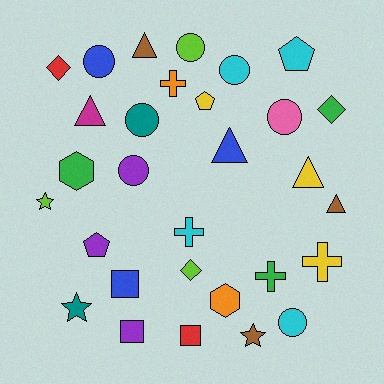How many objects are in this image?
There are 30 objects.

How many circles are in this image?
There are 7 circles.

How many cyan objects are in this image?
There are 4 cyan objects.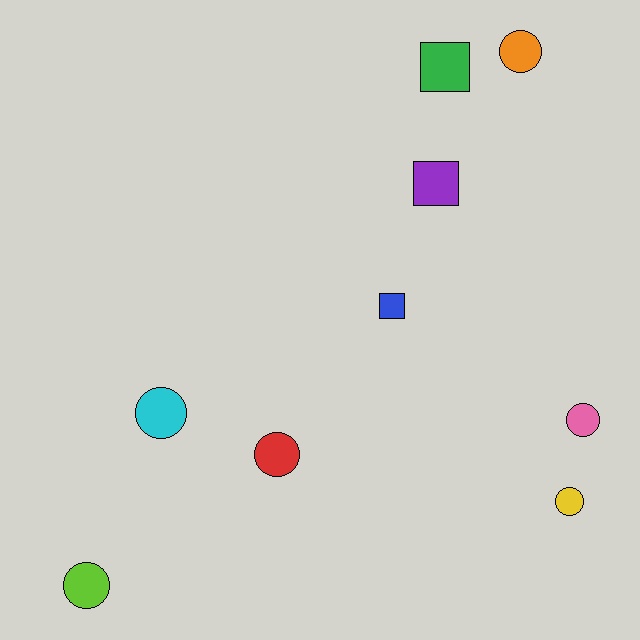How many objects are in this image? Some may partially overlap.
There are 9 objects.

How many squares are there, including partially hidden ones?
There are 3 squares.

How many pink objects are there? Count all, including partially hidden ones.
There is 1 pink object.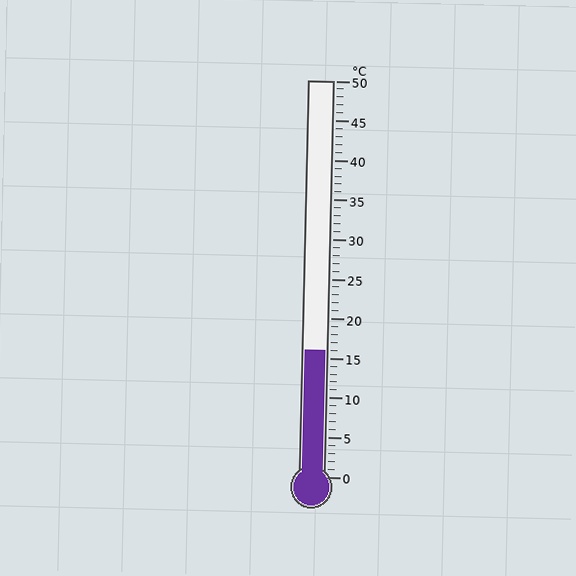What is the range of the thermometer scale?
The thermometer scale ranges from 0°C to 50°C.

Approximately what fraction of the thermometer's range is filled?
The thermometer is filled to approximately 30% of its range.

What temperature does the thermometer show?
The thermometer shows approximately 16°C.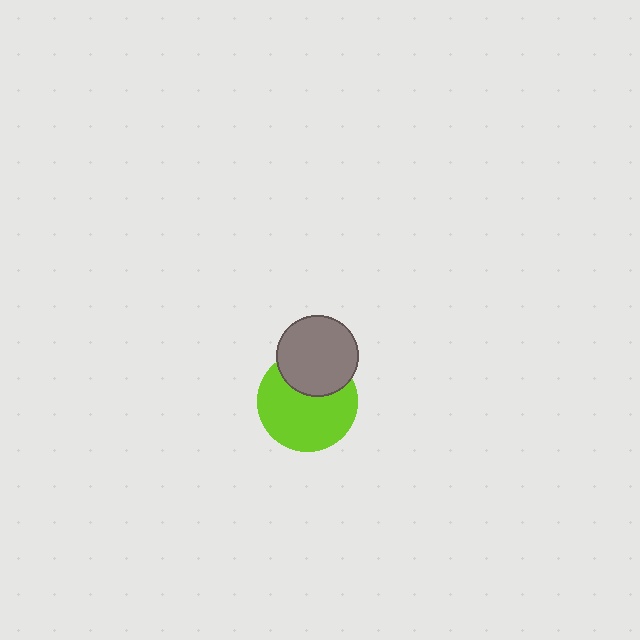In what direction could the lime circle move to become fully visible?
The lime circle could move down. That would shift it out from behind the gray circle entirely.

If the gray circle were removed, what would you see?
You would see the complete lime circle.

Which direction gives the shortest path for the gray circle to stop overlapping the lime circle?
Moving up gives the shortest separation.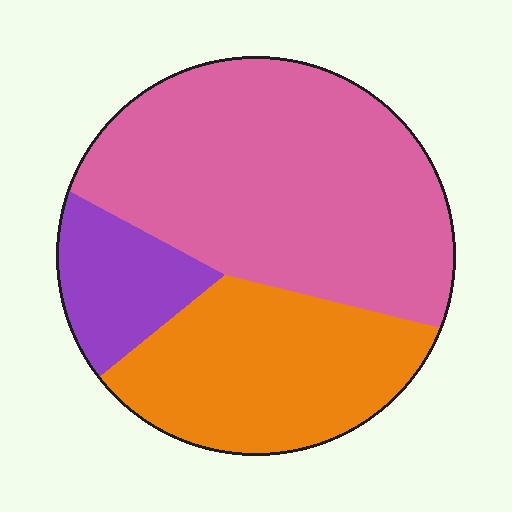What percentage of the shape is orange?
Orange takes up between a sixth and a third of the shape.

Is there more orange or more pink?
Pink.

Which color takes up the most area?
Pink, at roughly 55%.